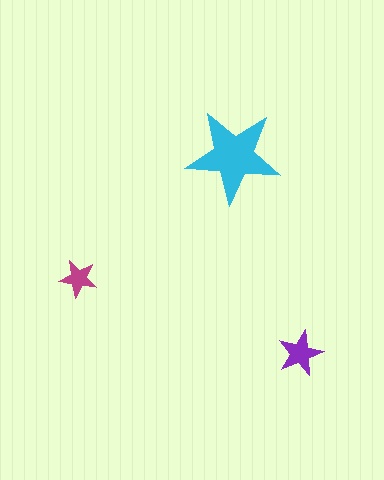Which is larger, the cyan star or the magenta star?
The cyan one.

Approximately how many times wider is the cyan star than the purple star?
About 2 times wider.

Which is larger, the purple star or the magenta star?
The purple one.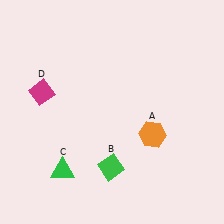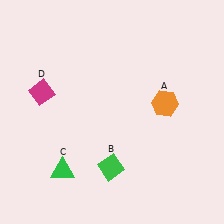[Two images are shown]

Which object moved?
The orange hexagon (A) moved up.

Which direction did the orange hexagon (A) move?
The orange hexagon (A) moved up.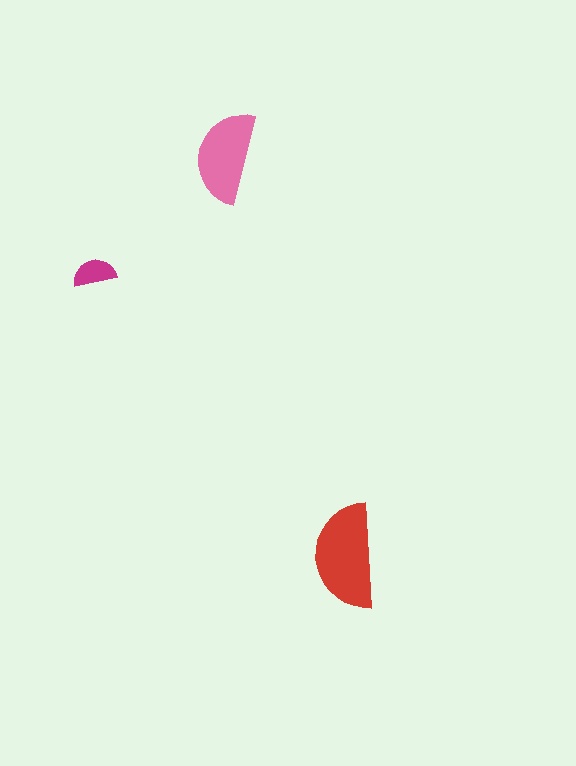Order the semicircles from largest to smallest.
the red one, the pink one, the magenta one.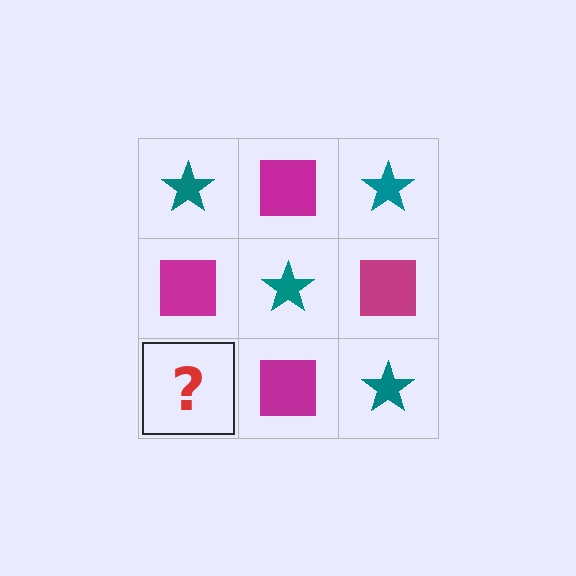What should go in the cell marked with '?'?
The missing cell should contain a teal star.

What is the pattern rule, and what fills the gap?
The rule is that it alternates teal star and magenta square in a checkerboard pattern. The gap should be filled with a teal star.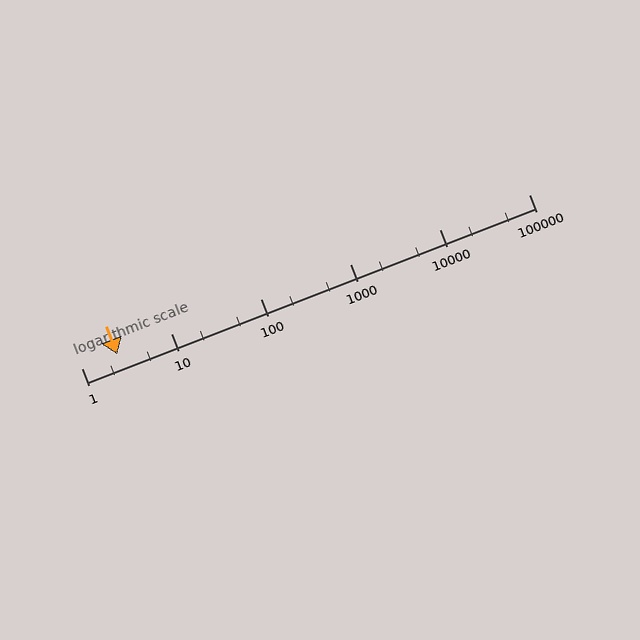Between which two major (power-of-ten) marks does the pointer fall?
The pointer is between 1 and 10.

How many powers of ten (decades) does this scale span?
The scale spans 5 decades, from 1 to 100000.